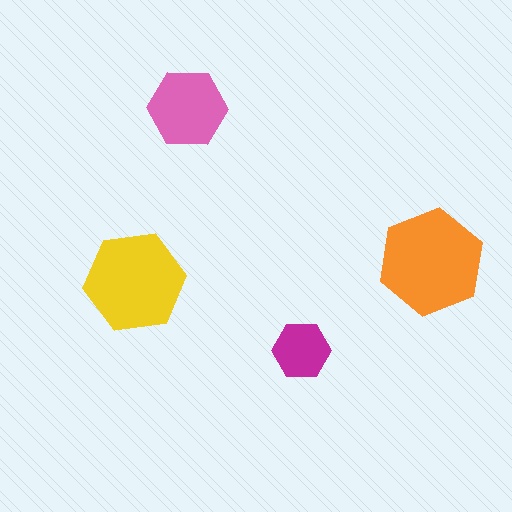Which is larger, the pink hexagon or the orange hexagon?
The orange one.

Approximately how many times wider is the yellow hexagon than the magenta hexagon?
About 1.5 times wider.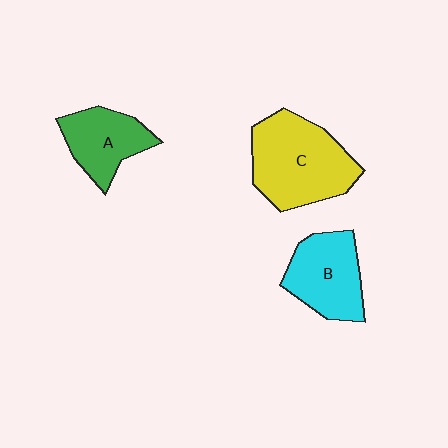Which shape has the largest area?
Shape C (yellow).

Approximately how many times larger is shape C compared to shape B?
Approximately 1.4 times.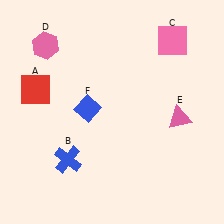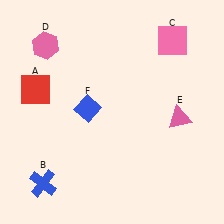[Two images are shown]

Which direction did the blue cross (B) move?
The blue cross (B) moved left.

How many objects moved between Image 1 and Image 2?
1 object moved between the two images.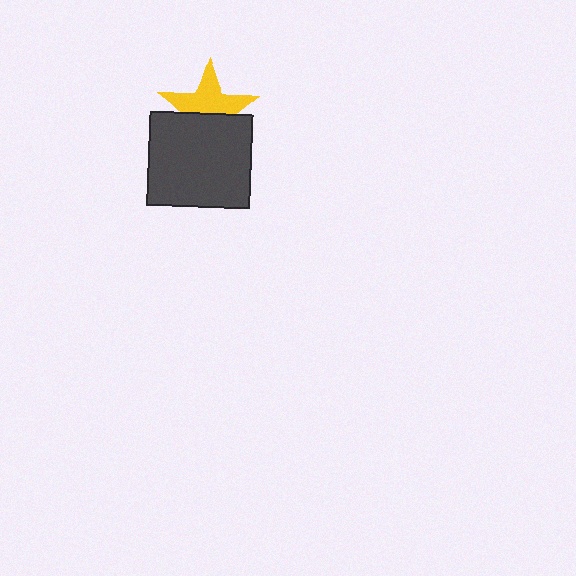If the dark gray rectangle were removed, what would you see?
You would see the complete yellow star.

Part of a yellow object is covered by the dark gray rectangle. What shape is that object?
It is a star.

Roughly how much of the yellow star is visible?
About half of it is visible (roughly 55%).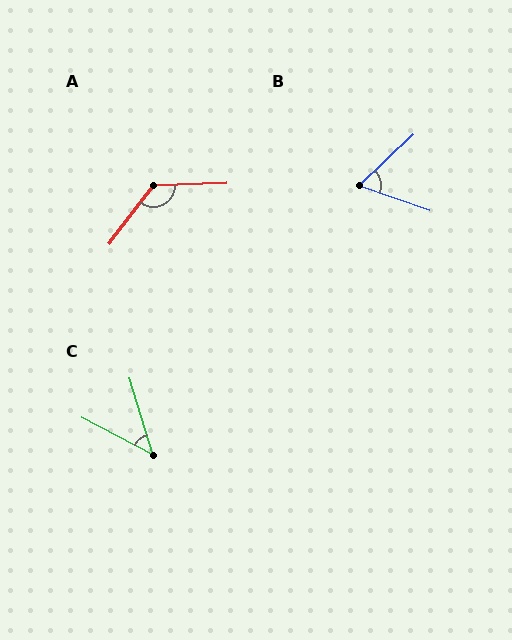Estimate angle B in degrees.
Approximately 62 degrees.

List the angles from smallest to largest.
C (46°), B (62°), A (129°).